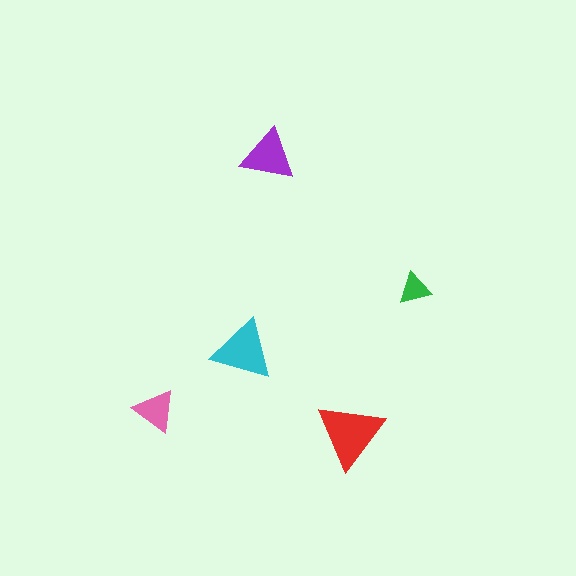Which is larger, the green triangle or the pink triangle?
The pink one.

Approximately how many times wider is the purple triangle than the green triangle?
About 1.5 times wider.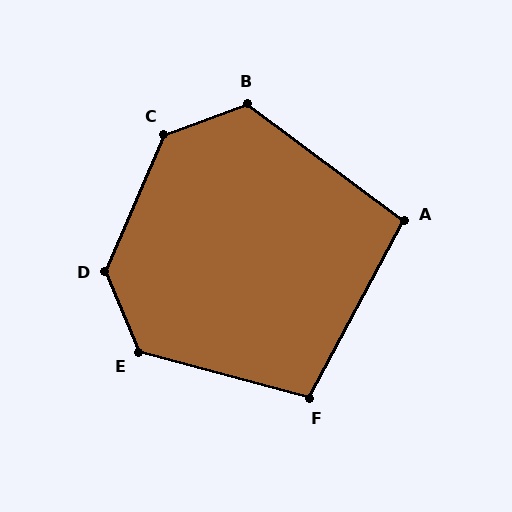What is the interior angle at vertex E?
Approximately 128 degrees (obtuse).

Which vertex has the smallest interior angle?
A, at approximately 99 degrees.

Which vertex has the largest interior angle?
D, at approximately 134 degrees.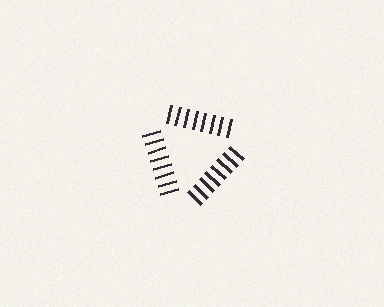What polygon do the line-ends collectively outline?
An illusory triangle — the line segments terminate on its edges but no continuous stroke is drawn.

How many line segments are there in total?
24 — 8 along each of the 3 edges.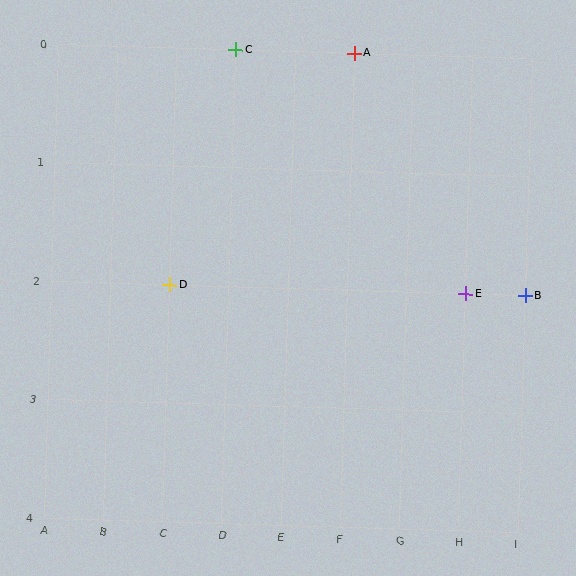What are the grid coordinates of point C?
Point C is at grid coordinates (D, 0).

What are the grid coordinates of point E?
Point E is at grid coordinates (H, 2).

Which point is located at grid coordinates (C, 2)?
Point D is at (C, 2).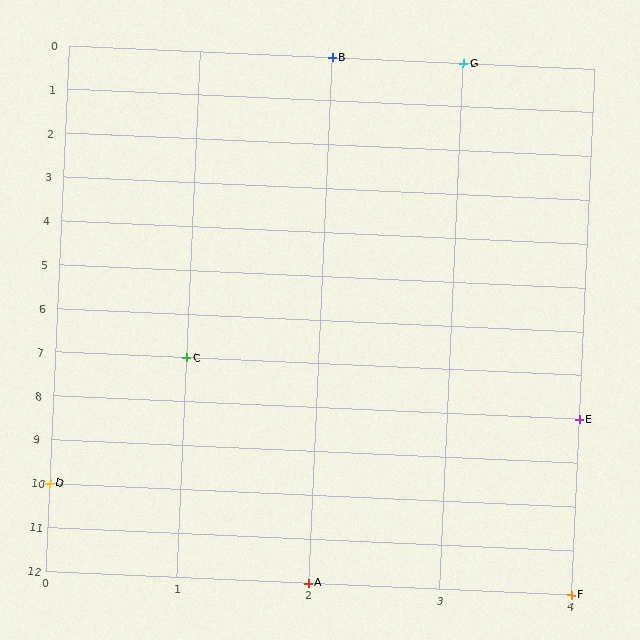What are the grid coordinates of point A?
Point A is at grid coordinates (2, 12).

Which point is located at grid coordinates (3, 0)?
Point G is at (3, 0).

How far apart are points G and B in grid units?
Points G and B are 1 column apart.